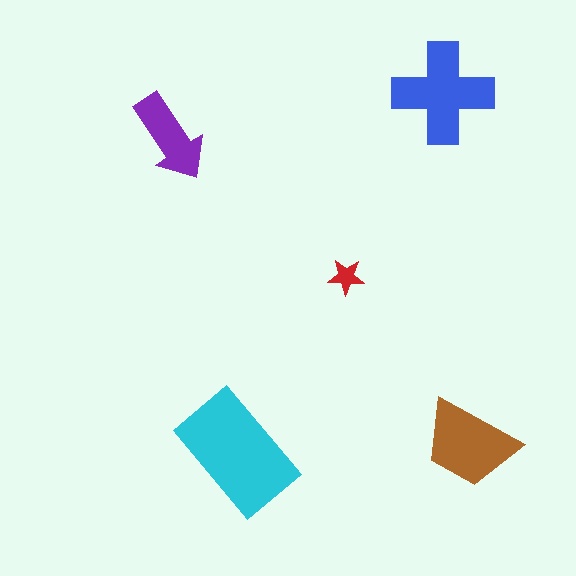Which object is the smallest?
The red star.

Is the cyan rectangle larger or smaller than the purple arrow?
Larger.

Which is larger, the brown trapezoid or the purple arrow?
The brown trapezoid.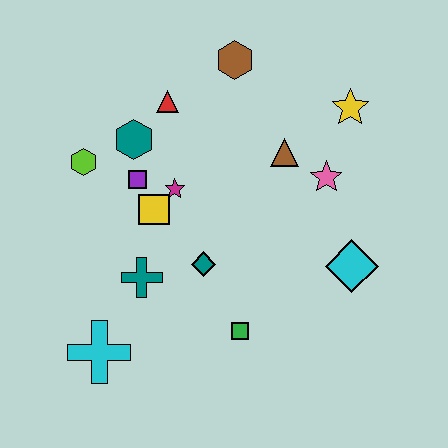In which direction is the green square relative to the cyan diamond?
The green square is to the left of the cyan diamond.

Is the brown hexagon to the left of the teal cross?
No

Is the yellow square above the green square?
Yes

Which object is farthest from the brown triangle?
The cyan cross is farthest from the brown triangle.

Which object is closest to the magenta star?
The yellow square is closest to the magenta star.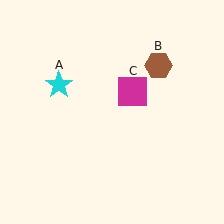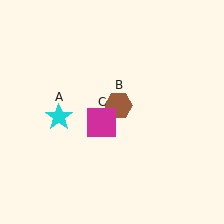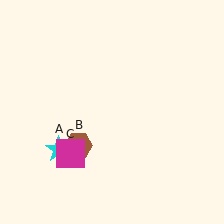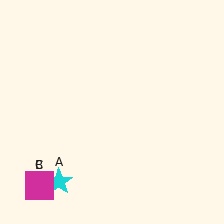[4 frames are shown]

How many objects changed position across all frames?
3 objects changed position: cyan star (object A), brown hexagon (object B), magenta square (object C).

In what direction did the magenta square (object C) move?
The magenta square (object C) moved down and to the left.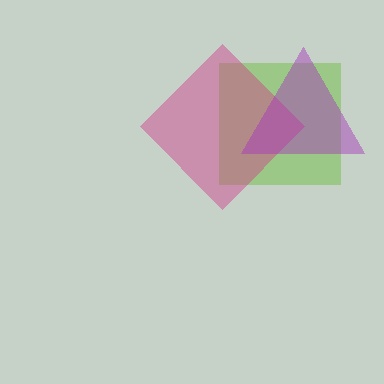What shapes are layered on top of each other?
The layered shapes are: a lime square, a magenta diamond, a purple triangle.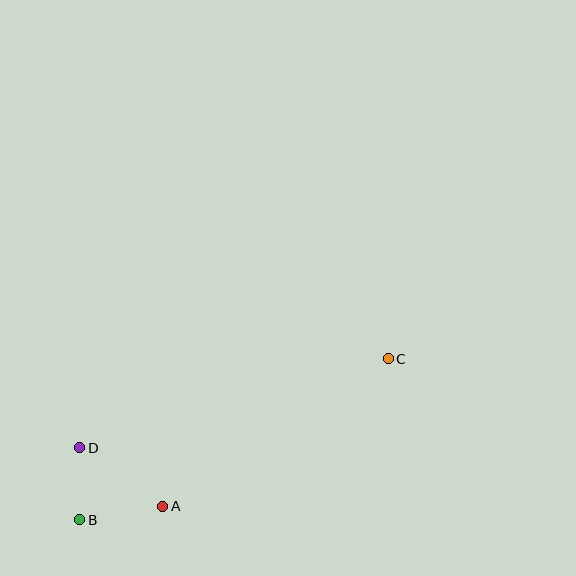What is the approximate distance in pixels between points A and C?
The distance between A and C is approximately 269 pixels.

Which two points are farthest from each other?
Points B and C are farthest from each other.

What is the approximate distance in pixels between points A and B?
The distance between A and B is approximately 84 pixels.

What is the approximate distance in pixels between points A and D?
The distance between A and D is approximately 101 pixels.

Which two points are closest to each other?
Points B and D are closest to each other.